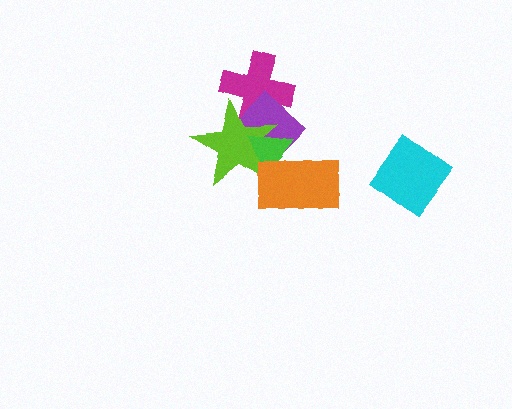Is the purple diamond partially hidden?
Yes, it is partially covered by another shape.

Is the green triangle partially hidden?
Yes, it is partially covered by another shape.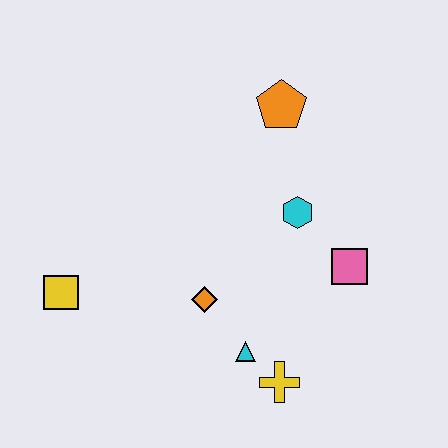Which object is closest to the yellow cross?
The cyan triangle is closest to the yellow cross.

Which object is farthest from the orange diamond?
The orange pentagon is farthest from the orange diamond.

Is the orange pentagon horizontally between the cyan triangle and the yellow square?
No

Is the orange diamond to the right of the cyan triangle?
No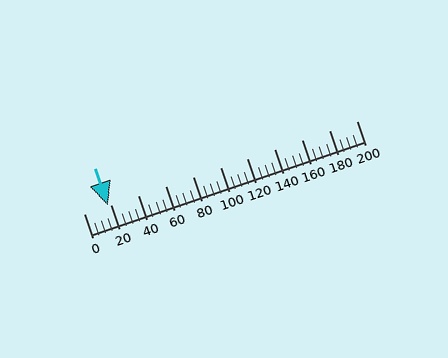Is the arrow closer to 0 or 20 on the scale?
The arrow is closer to 20.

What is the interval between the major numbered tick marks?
The major tick marks are spaced 20 units apart.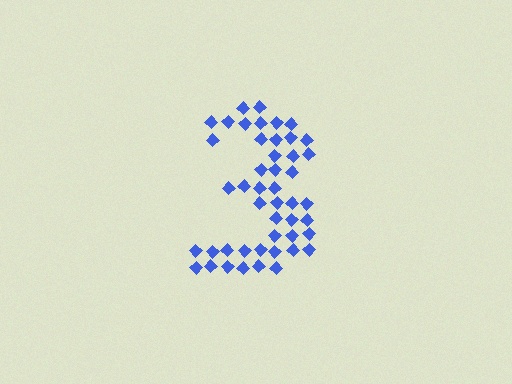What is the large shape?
The large shape is the digit 3.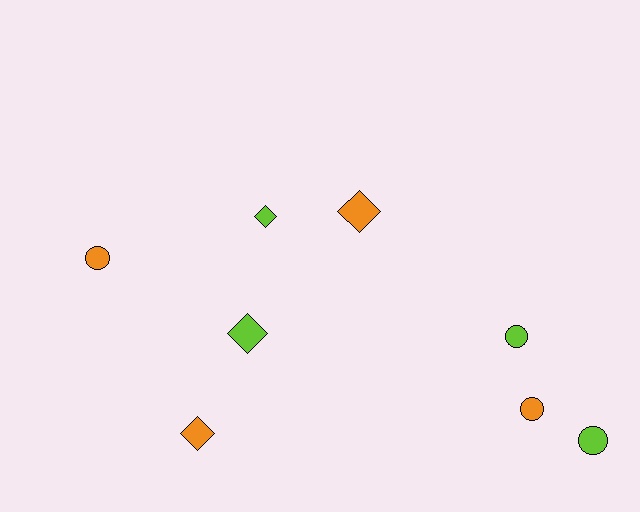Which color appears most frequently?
Orange, with 4 objects.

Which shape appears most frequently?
Diamond, with 4 objects.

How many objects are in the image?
There are 8 objects.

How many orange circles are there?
There are 2 orange circles.